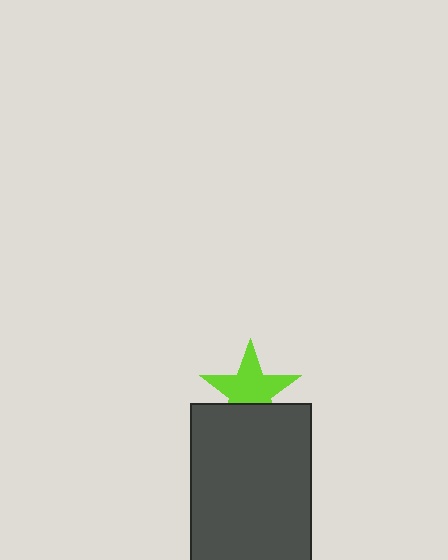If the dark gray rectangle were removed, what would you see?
You would see the complete lime star.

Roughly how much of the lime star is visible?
Most of it is visible (roughly 69%).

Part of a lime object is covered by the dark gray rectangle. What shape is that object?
It is a star.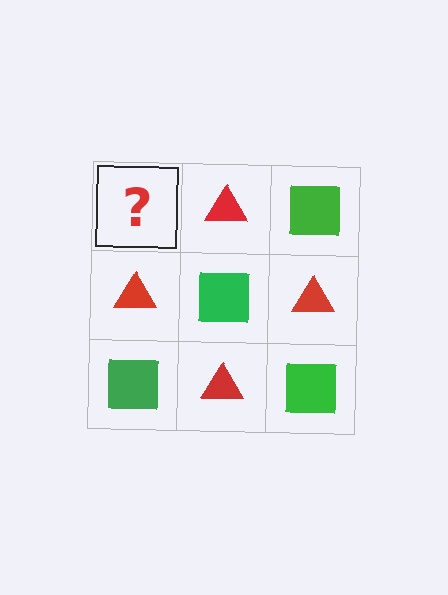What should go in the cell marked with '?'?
The missing cell should contain a green square.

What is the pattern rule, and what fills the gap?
The rule is that it alternates green square and red triangle in a checkerboard pattern. The gap should be filled with a green square.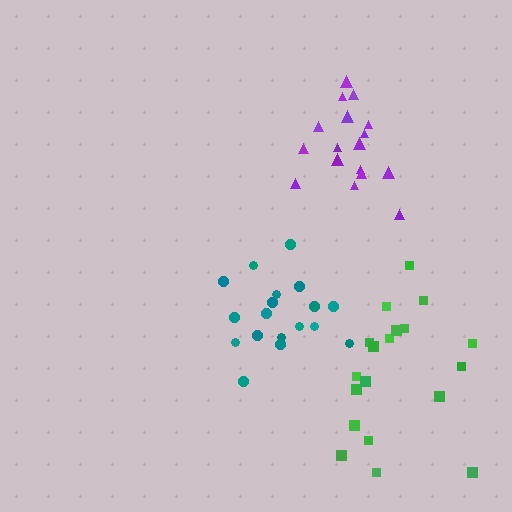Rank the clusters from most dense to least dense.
purple, teal, green.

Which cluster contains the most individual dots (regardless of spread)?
Green (19).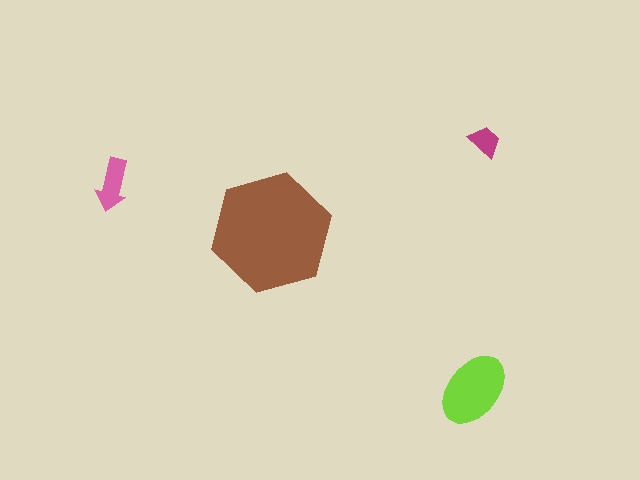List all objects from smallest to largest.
The magenta trapezoid, the pink arrow, the lime ellipse, the brown hexagon.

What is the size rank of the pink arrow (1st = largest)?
3rd.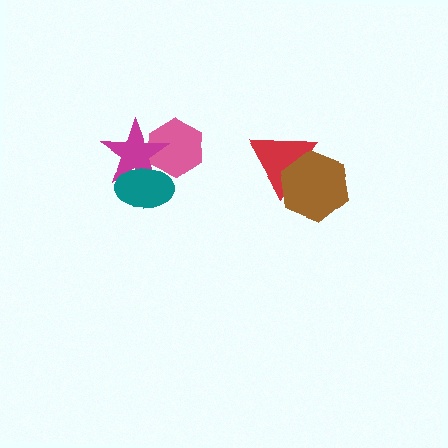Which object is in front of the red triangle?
The brown hexagon is in front of the red triangle.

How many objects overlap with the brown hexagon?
1 object overlaps with the brown hexagon.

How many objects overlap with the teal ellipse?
2 objects overlap with the teal ellipse.